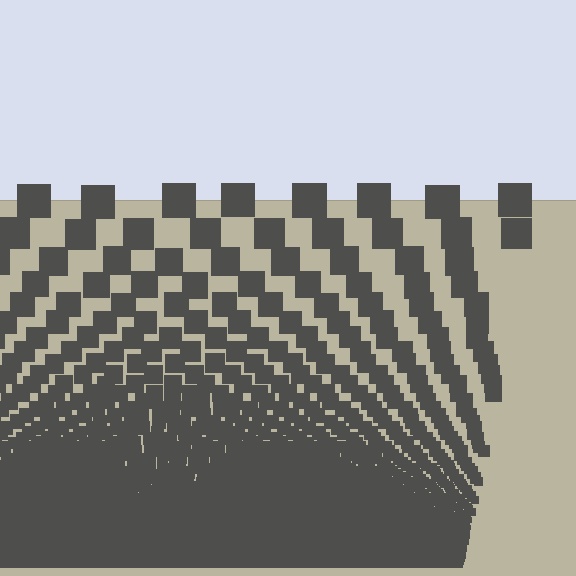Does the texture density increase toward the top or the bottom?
Density increases toward the bottom.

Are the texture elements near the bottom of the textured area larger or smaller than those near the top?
Smaller. The gradient is inverted — elements near the bottom are smaller and denser.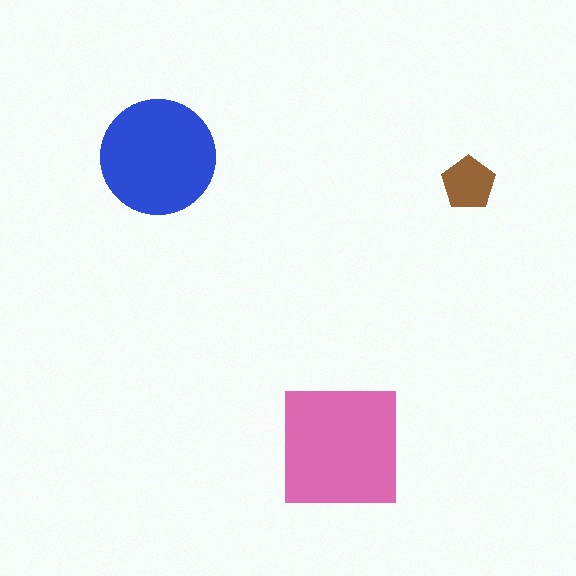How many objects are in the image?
There are 3 objects in the image.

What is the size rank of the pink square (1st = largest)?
1st.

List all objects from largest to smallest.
The pink square, the blue circle, the brown pentagon.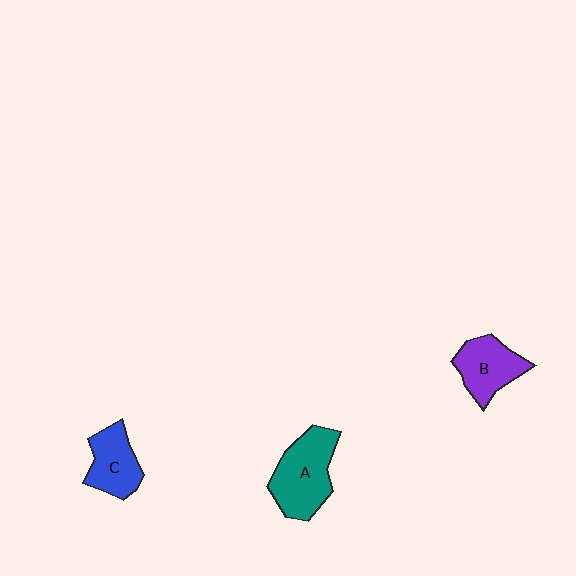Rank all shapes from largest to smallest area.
From largest to smallest: A (teal), B (purple), C (blue).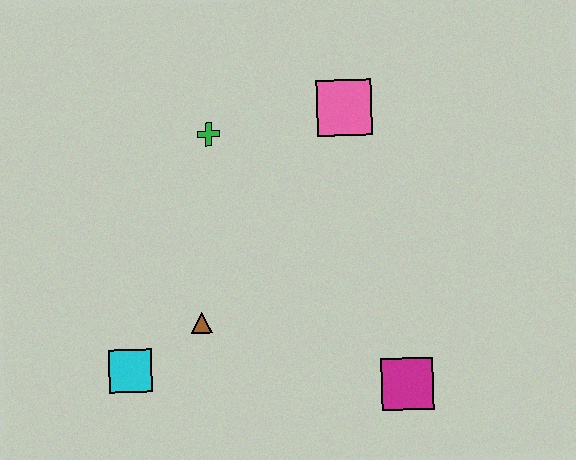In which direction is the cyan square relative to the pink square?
The cyan square is below the pink square.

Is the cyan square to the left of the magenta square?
Yes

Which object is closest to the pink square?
The green cross is closest to the pink square.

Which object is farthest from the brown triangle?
The pink square is farthest from the brown triangle.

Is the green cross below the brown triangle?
No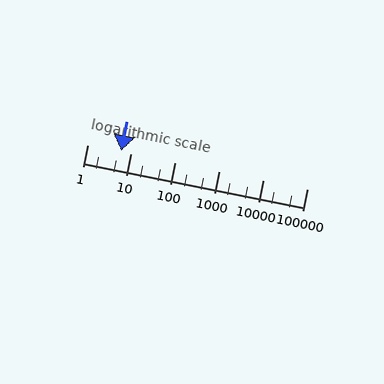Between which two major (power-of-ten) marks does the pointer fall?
The pointer is between 1 and 10.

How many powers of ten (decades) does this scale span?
The scale spans 5 decades, from 1 to 100000.